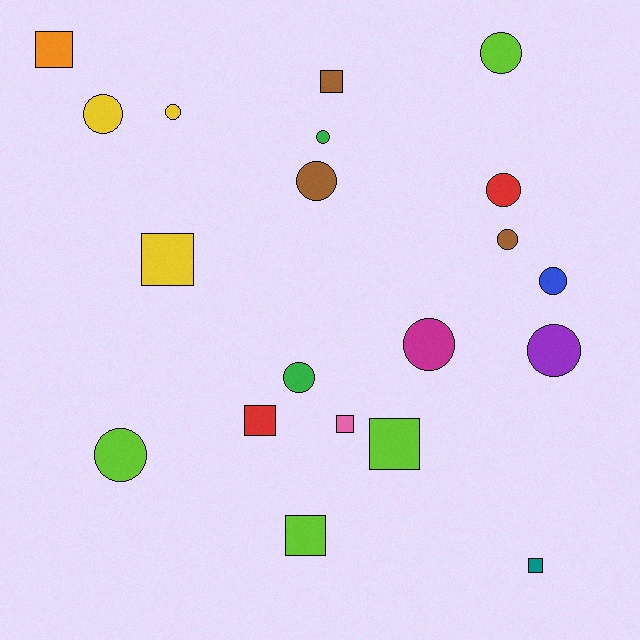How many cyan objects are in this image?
There are no cyan objects.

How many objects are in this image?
There are 20 objects.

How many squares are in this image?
There are 8 squares.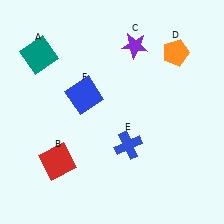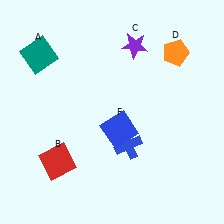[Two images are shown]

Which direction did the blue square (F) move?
The blue square (F) moved right.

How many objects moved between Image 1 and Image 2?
1 object moved between the two images.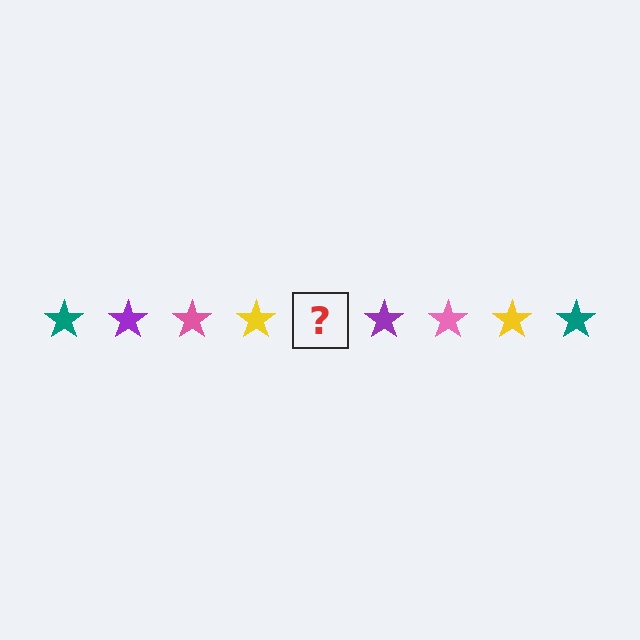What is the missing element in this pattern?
The missing element is a teal star.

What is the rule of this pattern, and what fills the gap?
The rule is that the pattern cycles through teal, purple, pink, yellow stars. The gap should be filled with a teal star.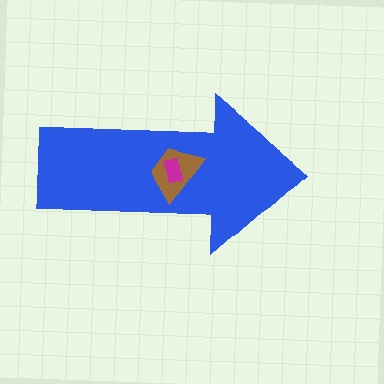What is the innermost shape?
The magenta rectangle.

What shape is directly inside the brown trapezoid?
The magenta rectangle.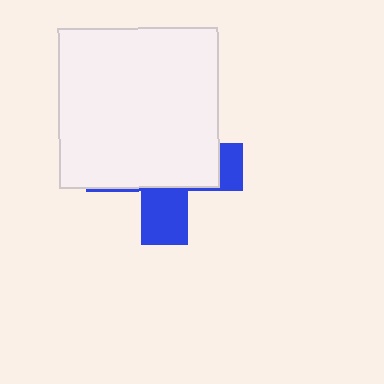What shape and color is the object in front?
The object in front is a white square.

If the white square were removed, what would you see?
You would see the complete blue cross.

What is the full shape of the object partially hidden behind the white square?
The partially hidden object is a blue cross.